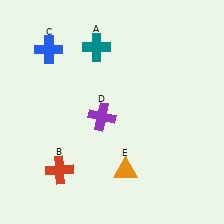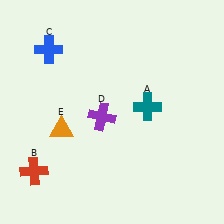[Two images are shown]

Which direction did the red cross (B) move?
The red cross (B) moved left.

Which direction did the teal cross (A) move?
The teal cross (A) moved down.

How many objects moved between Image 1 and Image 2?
3 objects moved between the two images.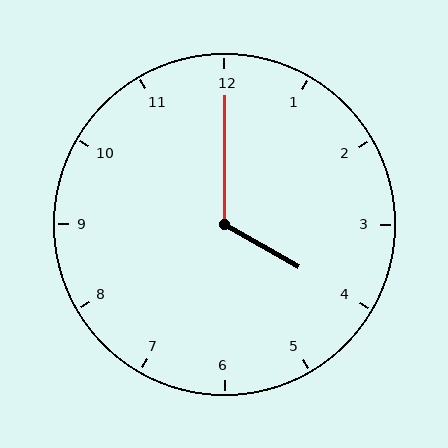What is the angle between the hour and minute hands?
Approximately 120 degrees.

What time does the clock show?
4:00.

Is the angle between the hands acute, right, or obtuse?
It is obtuse.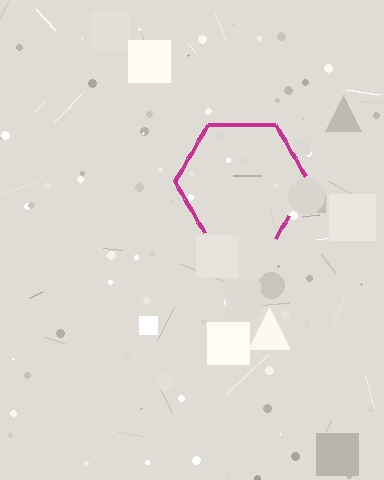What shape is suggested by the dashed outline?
The dashed outline suggests a hexagon.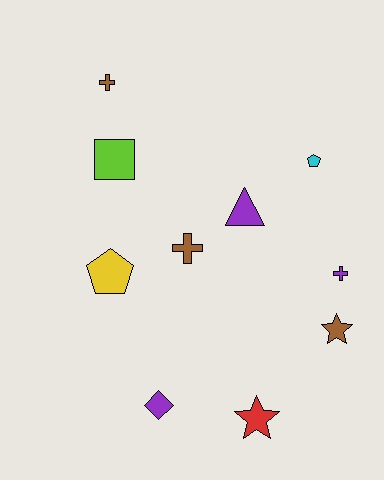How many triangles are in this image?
There is 1 triangle.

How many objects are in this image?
There are 10 objects.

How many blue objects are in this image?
There are no blue objects.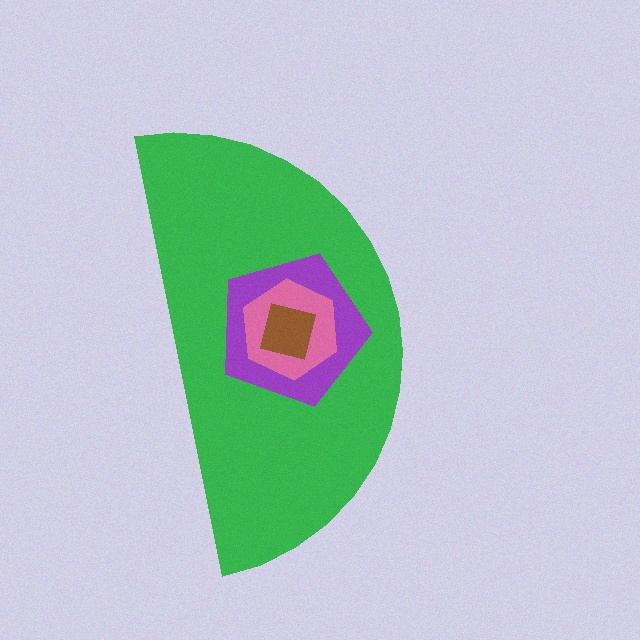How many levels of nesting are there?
4.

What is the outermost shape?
The green semicircle.